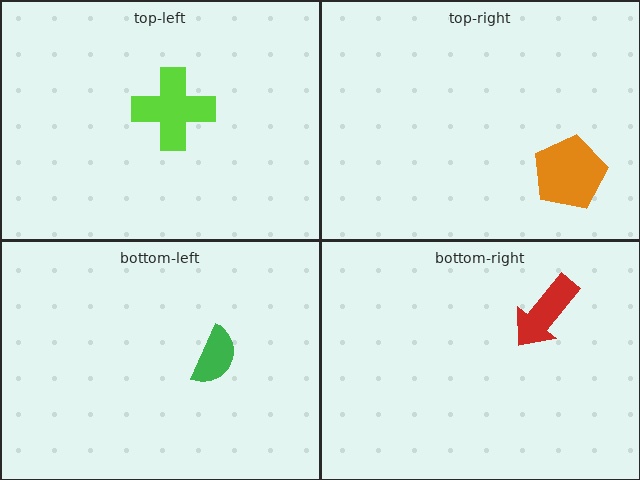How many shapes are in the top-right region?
1.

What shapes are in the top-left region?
The lime cross.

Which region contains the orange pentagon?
The top-right region.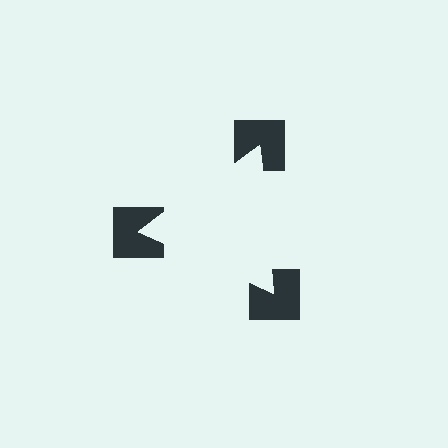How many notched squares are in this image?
There are 3 — one at each vertex of the illusory triangle.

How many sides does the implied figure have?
3 sides.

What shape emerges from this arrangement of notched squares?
An illusory triangle — its edges are inferred from the aligned wedge cuts in the notched squares, not physically drawn.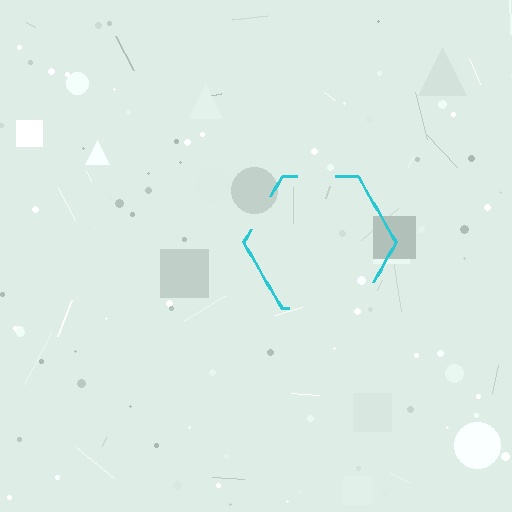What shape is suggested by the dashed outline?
The dashed outline suggests a hexagon.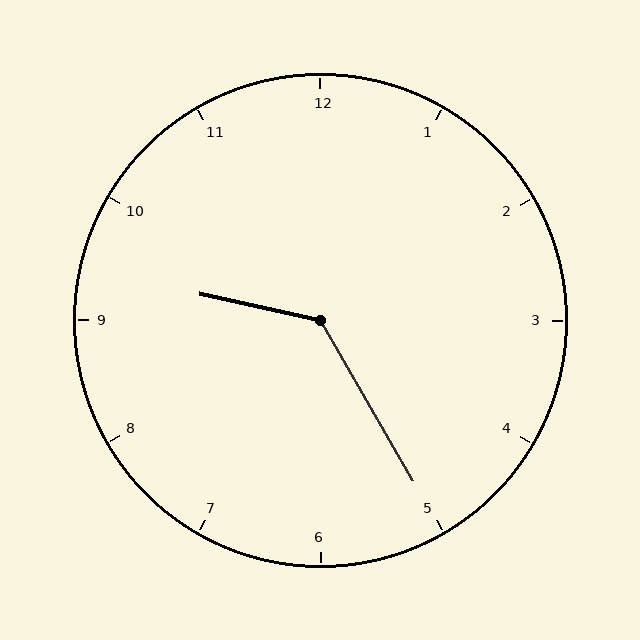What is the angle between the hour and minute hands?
Approximately 132 degrees.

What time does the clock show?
9:25.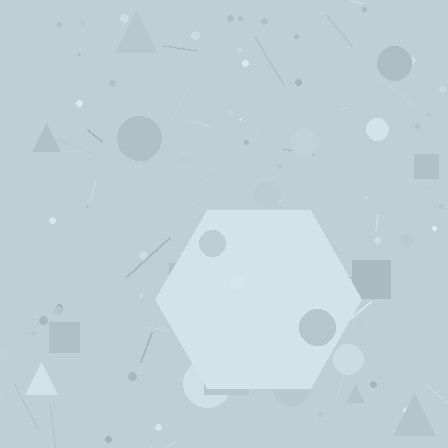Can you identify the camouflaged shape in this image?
The camouflaged shape is a hexagon.